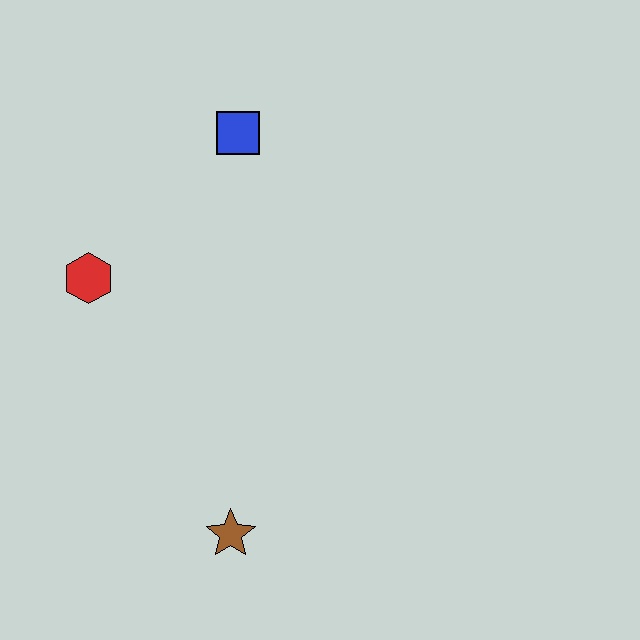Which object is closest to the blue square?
The red hexagon is closest to the blue square.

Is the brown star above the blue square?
No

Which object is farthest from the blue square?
The brown star is farthest from the blue square.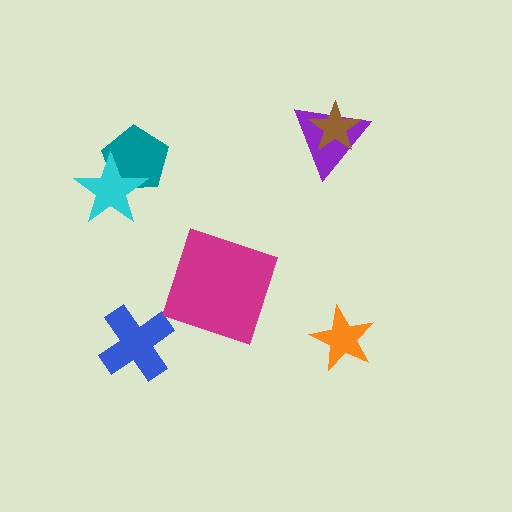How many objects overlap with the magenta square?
0 objects overlap with the magenta square.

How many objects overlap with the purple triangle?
1 object overlaps with the purple triangle.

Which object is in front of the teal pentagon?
The cyan star is in front of the teal pentagon.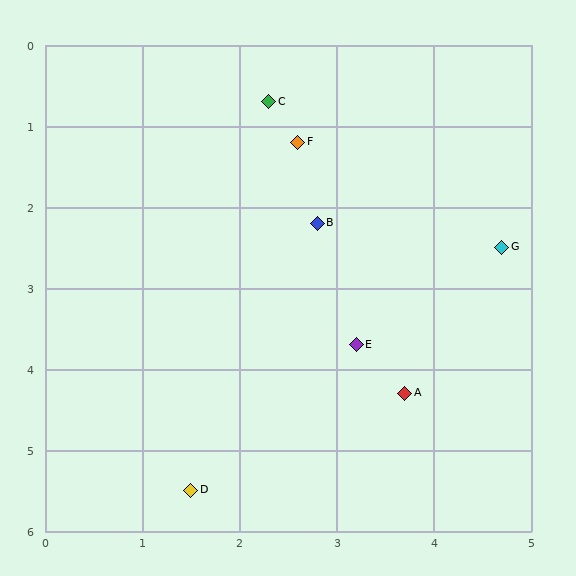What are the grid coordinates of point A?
Point A is at approximately (3.7, 4.3).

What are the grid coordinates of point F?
Point F is at approximately (2.6, 1.2).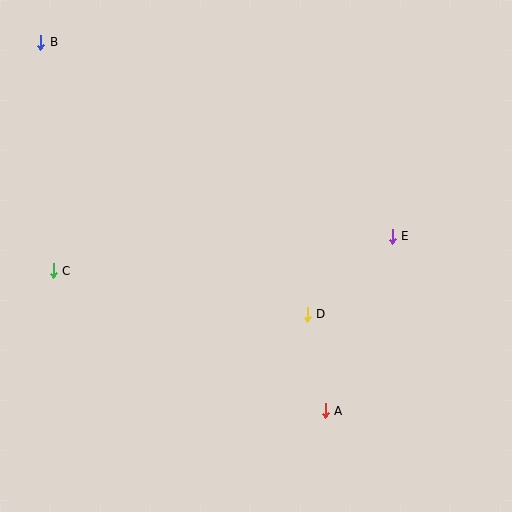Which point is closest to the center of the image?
Point D at (307, 314) is closest to the center.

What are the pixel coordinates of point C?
Point C is at (53, 271).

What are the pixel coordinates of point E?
Point E is at (392, 236).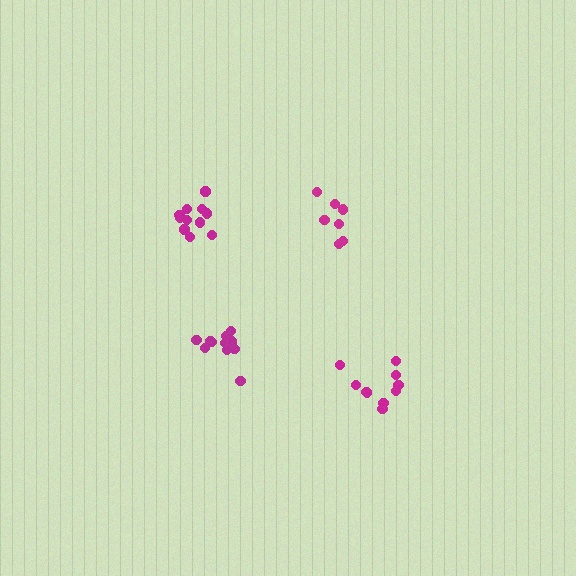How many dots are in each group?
Group 1: 11 dots, Group 2: 10 dots, Group 3: 11 dots, Group 4: 7 dots (39 total).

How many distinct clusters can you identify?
There are 4 distinct clusters.